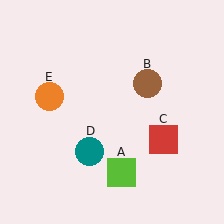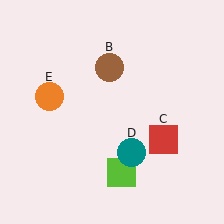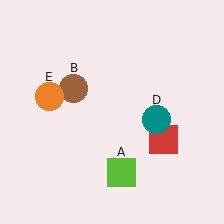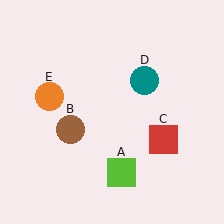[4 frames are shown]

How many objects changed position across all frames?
2 objects changed position: brown circle (object B), teal circle (object D).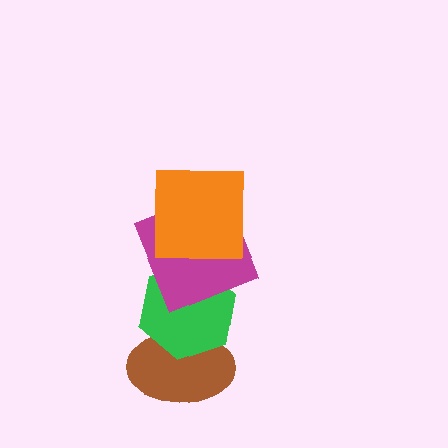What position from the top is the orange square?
The orange square is 1st from the top.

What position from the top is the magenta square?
The magenta square is 2nd from the top.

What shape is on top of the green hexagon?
The magenta square is on top of the green hexagon.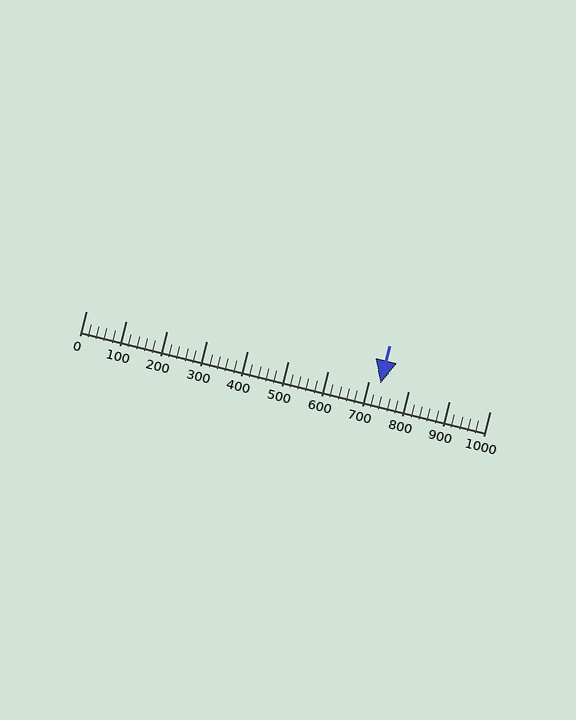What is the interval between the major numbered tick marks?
The major tick marks are spaced 100 units apart.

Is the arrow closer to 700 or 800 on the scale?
The arrow is closer to 700.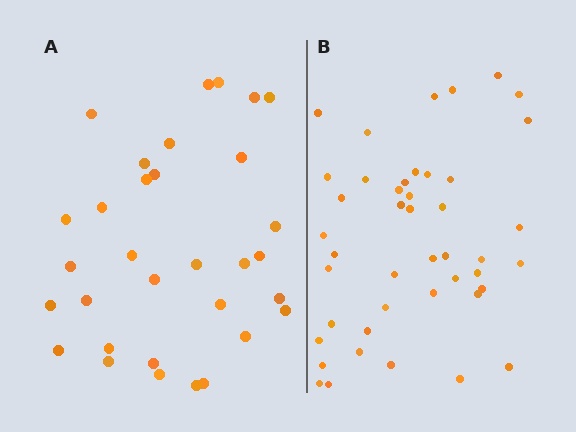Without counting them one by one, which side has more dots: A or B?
Region B (the right region) has more dots.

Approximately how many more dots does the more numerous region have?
Region B has roughly 12 or so more dots than region A.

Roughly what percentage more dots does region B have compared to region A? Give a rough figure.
About 40% more.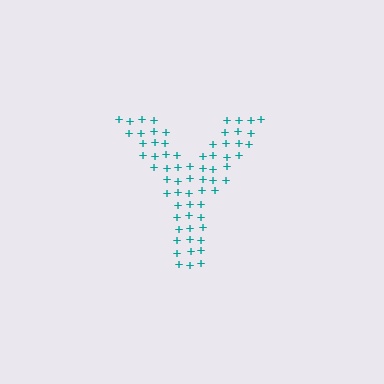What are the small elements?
The small elements are plus signs.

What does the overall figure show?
The overall figure shows the letter Y.